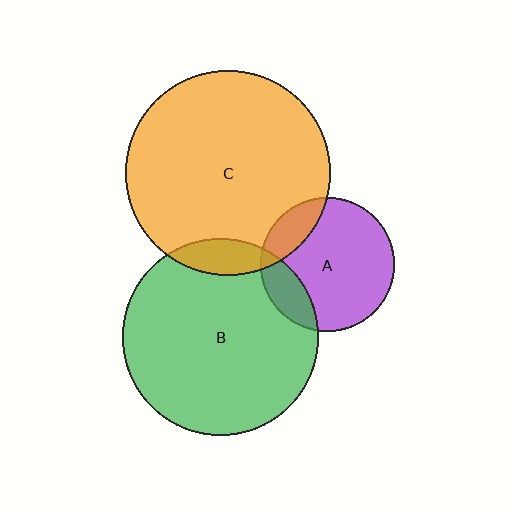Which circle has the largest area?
Circle C (orange).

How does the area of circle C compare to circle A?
Approximately 2.3 times.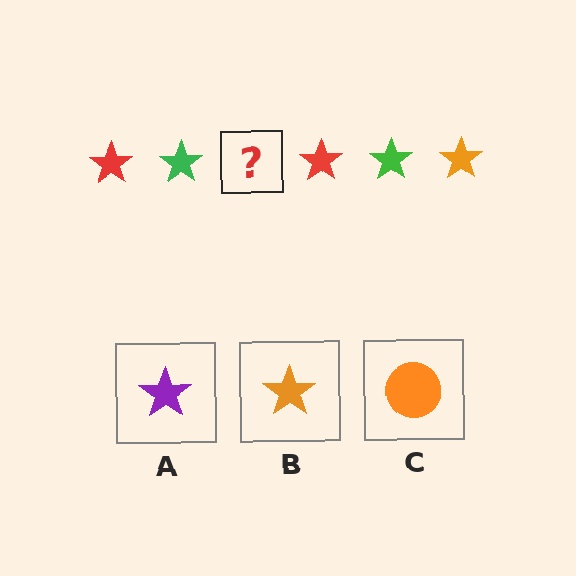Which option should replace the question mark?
Option B.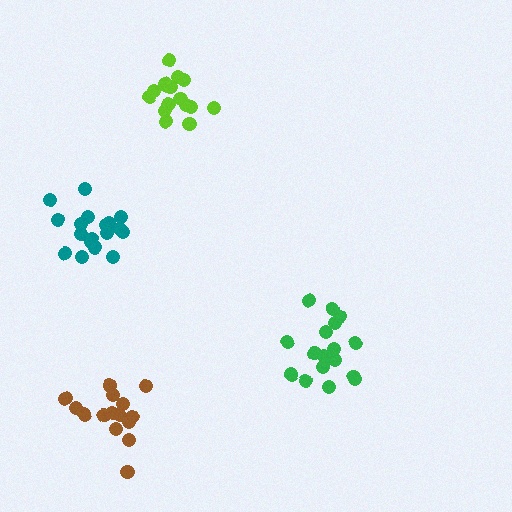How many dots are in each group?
Group 1: 19 dots, Group 2: 15 dots, Group 3: 15 dots, Group 4: 18 dots (67 total).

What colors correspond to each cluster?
The clusters are colored: green, lime, brown, teal.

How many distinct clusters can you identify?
There are 4 distinct clusters.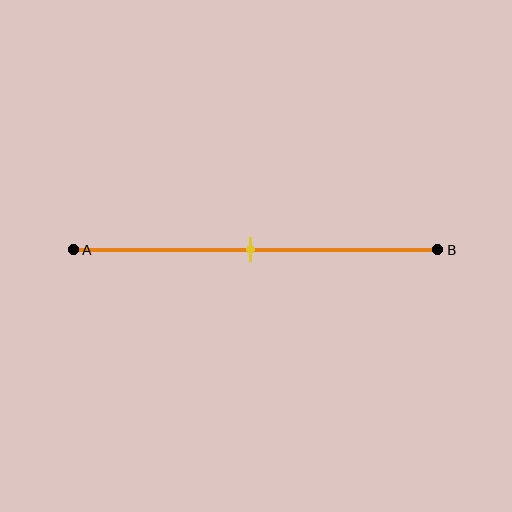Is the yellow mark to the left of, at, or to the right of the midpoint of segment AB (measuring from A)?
The yellow mark is approximately at the midpoint of segment AB.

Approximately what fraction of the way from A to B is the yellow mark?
The yellow mark is approximately 50% of the way from A to B.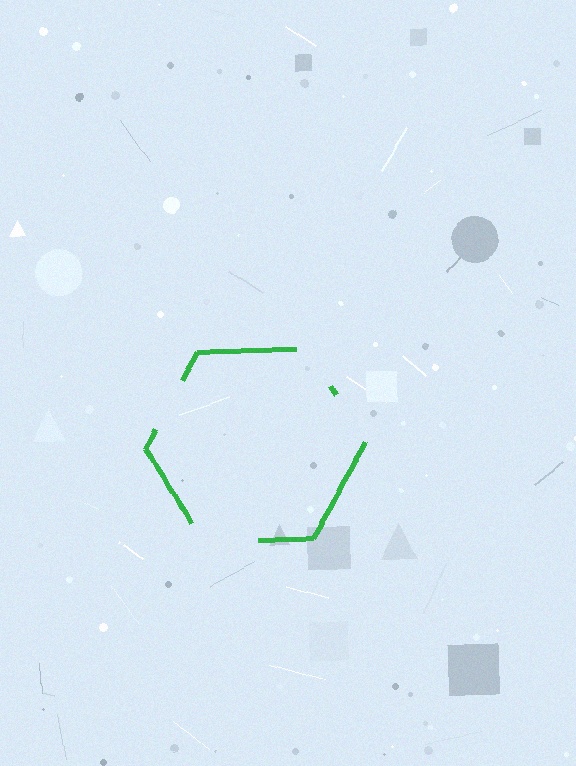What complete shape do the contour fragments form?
The contour fragments form a hexagon.